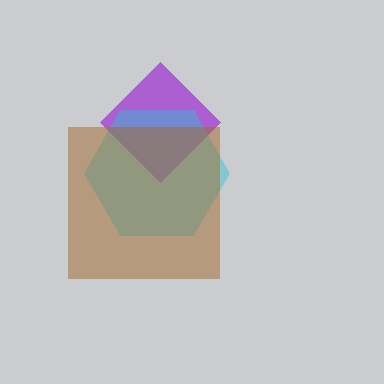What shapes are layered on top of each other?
The layered shapes are: a purple diamond, a cyan hexagon, a brown square.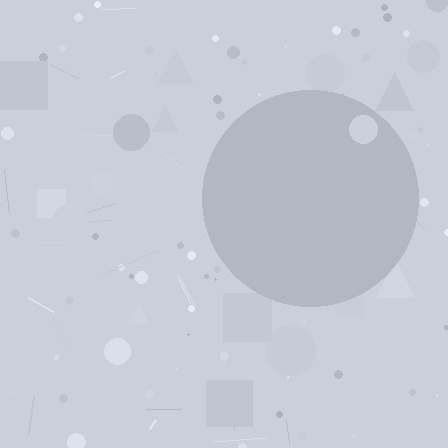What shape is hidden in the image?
A circle is hidden in the image.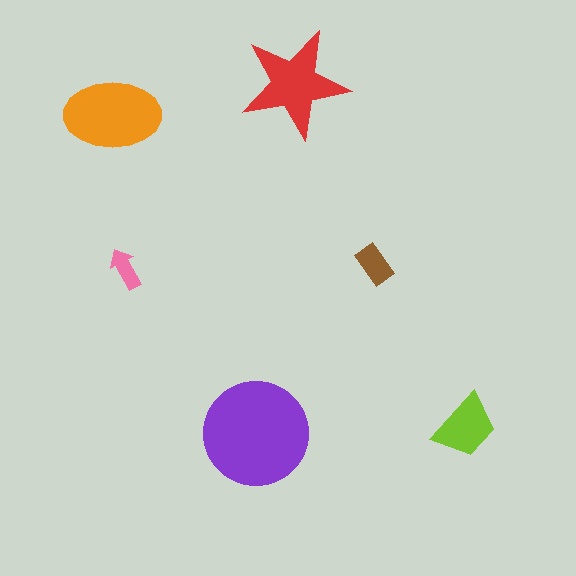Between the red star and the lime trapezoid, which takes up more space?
The red star.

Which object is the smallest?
The pink arrow.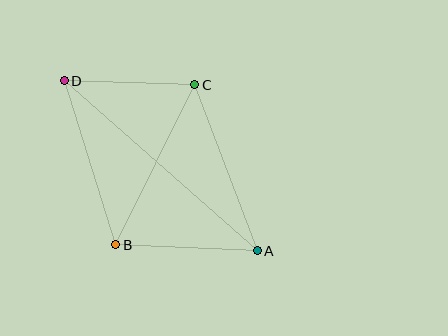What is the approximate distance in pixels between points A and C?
The distance between A and C is approximately 177 pixels.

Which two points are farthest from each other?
Points A and D are farthest from each other.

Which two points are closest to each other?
Points C and D are closest to each other.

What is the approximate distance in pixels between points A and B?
The distance between A and B is approximately 142 pixels.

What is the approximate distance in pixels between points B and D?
The distance between B and D is approximately 172 pixels.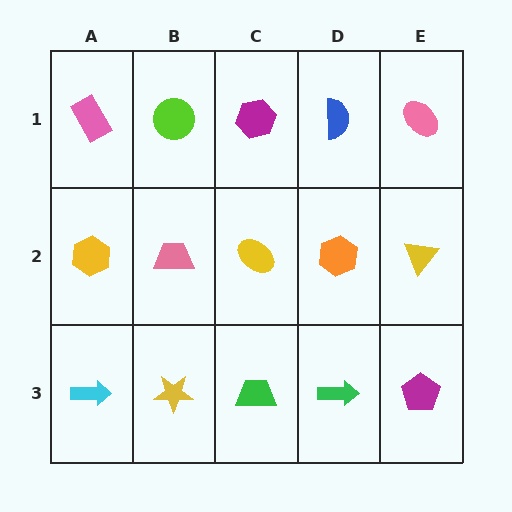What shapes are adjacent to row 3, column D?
An orange hexagon (row 2, column D), a green trapezoid (row 3, column C), a magenta pentagon (row 3, column E).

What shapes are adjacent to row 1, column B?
A pink trapezoid (row 2, column B), a pink rectangle (row 1, column A), a magenta hexagon (row 1, column C).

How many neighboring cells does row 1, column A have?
2.